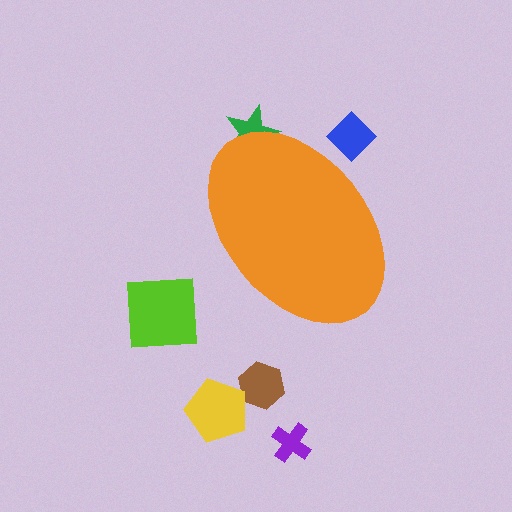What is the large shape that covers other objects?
An orange ellipse.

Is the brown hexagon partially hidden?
No, the brown hexagon is fully visible.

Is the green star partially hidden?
Yes, the green star is partially hidden behind the orange ellipse.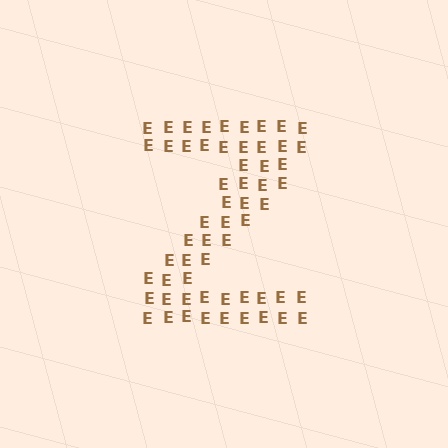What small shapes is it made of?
It is made of small letter E's.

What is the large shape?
The large shape is the letter Z.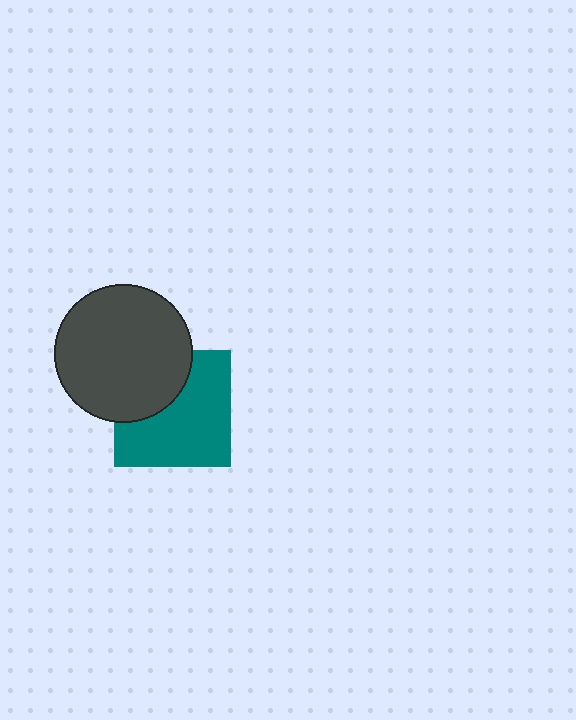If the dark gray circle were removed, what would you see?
You would see the complete teal square.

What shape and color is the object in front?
The object in front is a dark gray circle.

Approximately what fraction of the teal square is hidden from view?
Roughly 35% of the teal square is hidden behind the dark gray circle.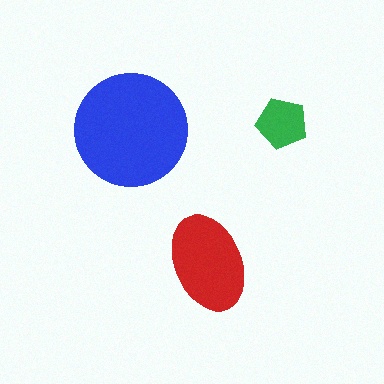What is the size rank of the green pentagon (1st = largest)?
3rd.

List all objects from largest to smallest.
The blue circle, the red ellipse, the green pentagon.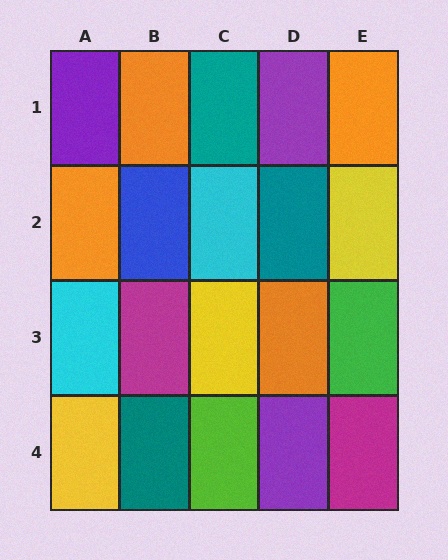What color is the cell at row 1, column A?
Purple.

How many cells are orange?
4 cells are orange.